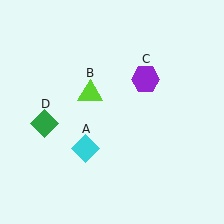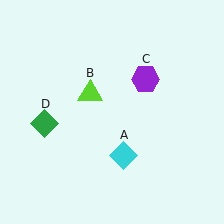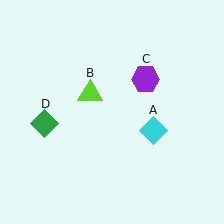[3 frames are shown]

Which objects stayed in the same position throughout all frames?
Lime triangle (object B) and purple hexagon (object C) and green diamond (object D) remained stationary.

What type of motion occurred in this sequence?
The cyan diamond (object A) rotated counterclockwise around the center of the scene.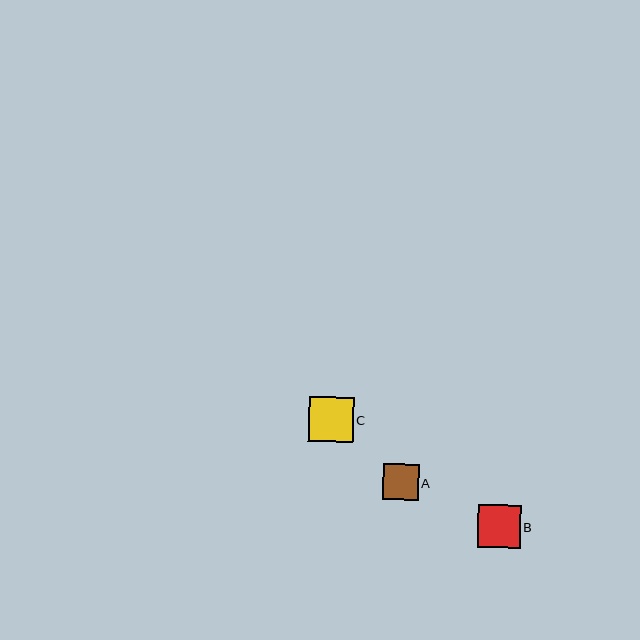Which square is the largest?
Square C is the largest with a size of approximately 45 pixels.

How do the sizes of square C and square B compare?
Square C and square B are approximately the same size.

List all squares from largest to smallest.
From largest to smallest: C, B, A.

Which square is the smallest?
Square A is the smallest with a size of approximately 36 pixels.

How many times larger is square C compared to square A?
Square C is approximately 1.2 times the size of square A.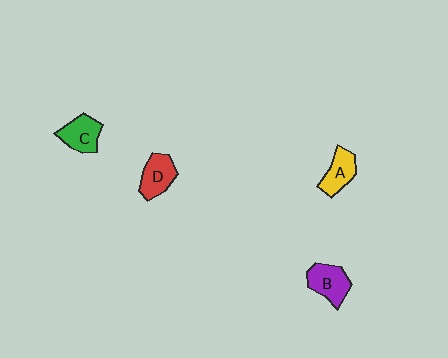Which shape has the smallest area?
Shape A (yellow).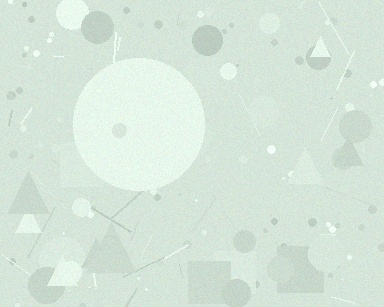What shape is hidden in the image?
A circle is hidden in the image.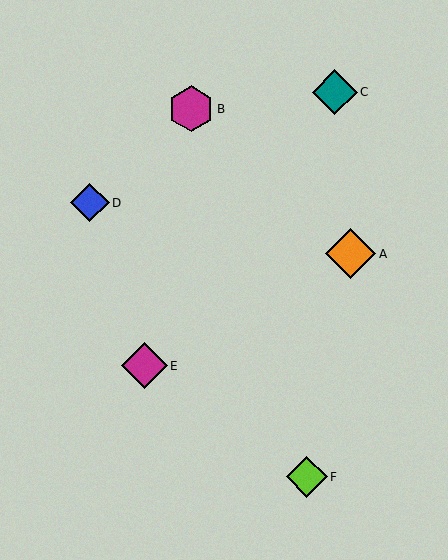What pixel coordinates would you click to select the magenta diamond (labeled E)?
Click at (144, 366) to select the magenta diamond E.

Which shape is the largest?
The orange diamond (labeled A) is the largest.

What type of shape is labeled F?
Shape F is a lime diamond.